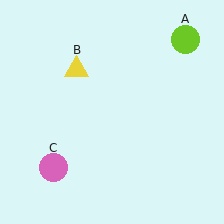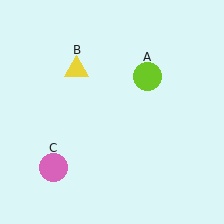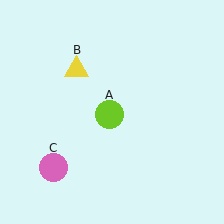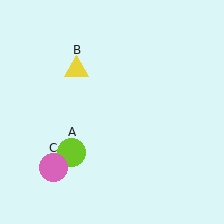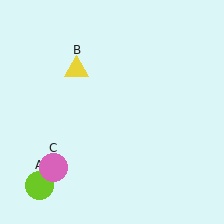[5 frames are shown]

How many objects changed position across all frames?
1 object changed position: lime circle (object A).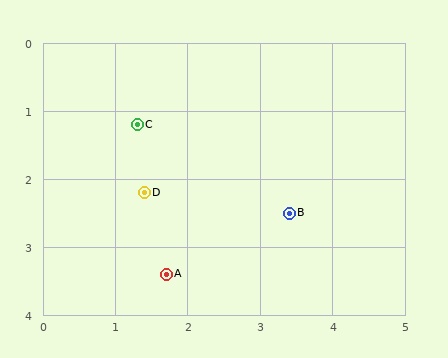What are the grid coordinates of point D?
Point D is at approximately (1.4, 2.2).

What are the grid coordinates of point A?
Point A is at approximately (1.7, 3.4).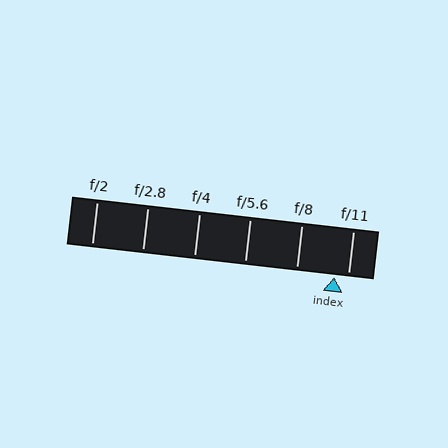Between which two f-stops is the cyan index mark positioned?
The index mark is between f/8 and f/11.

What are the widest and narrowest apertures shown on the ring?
The widest aperture shown is f/2 and the narrowest is f/11.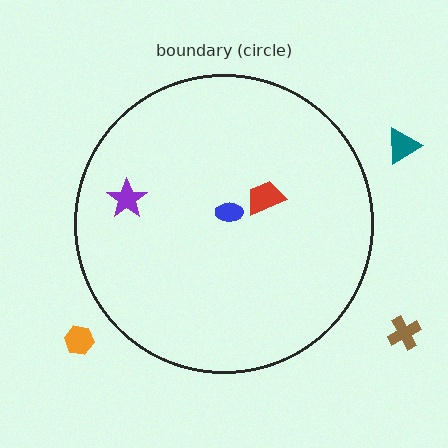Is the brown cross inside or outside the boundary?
Outside.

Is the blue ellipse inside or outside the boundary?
Inside.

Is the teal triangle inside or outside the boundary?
Outside.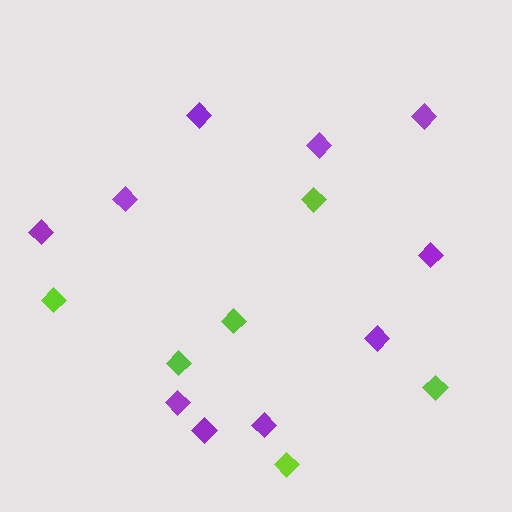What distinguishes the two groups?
There are 2 groups: one group of lime diamonds (6) and one group of purple diamonds (10).